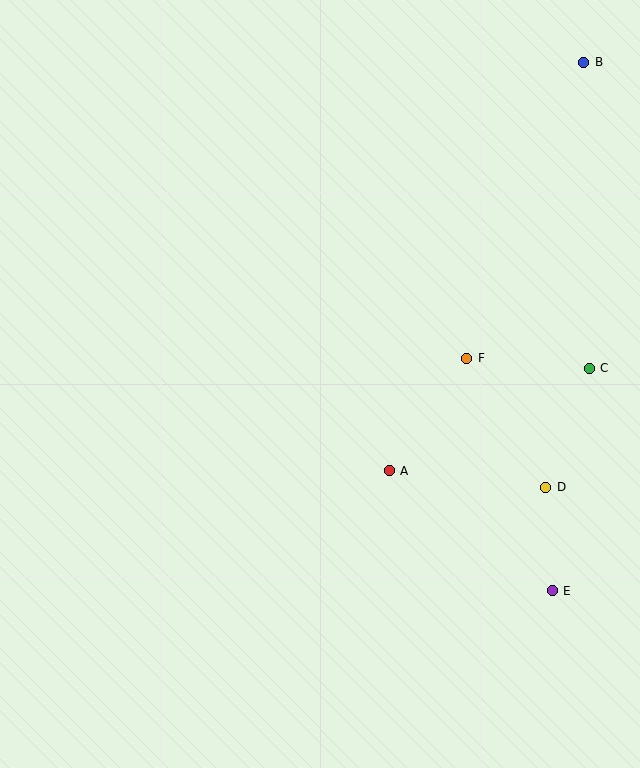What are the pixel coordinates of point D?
Point D is at (546, 487).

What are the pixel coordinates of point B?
Point B is at (584, 62).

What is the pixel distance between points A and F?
The distance between A and F is 137 pixels.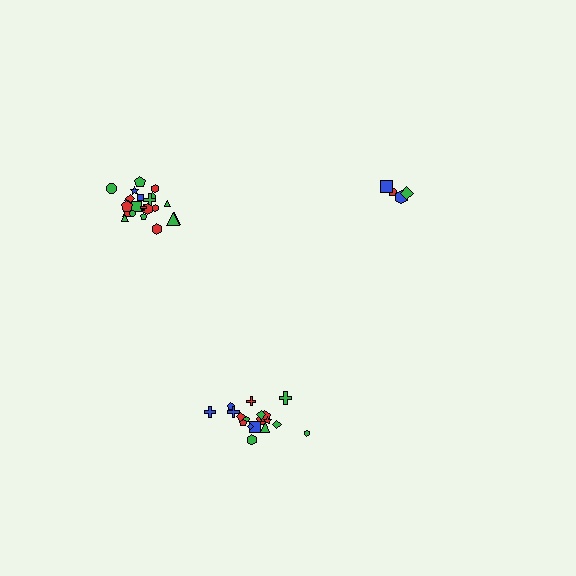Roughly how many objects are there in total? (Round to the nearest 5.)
Roughly 45 objects in total.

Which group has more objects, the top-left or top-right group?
The top-left group.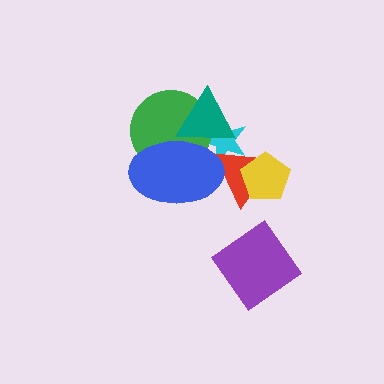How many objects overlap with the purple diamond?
0 objects overlap with the purple diamond.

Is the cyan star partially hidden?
Yes, it is partially covered by another shape.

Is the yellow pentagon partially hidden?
No, no other shape covers it.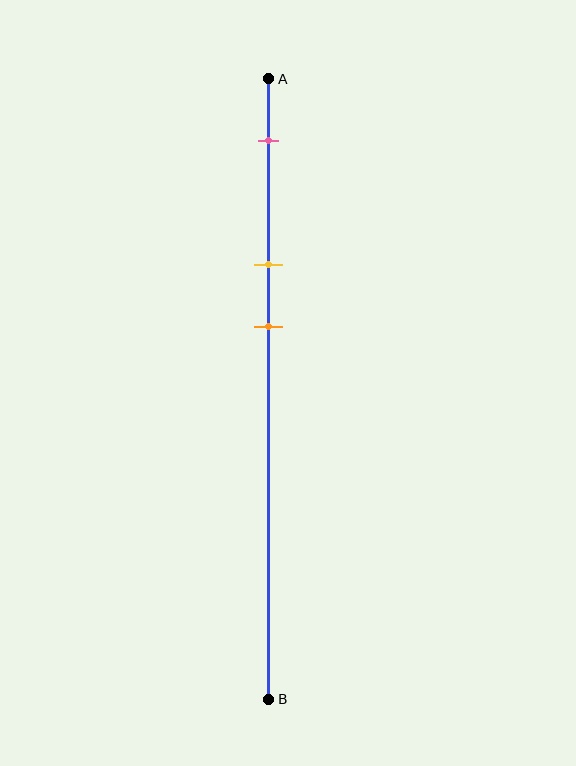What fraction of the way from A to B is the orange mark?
The orange mark is approximately 40% (0.4) of the way from A to B.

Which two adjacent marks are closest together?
The yellow and orange marks are the closest adjacent pair.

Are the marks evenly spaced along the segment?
Yes, the marks are approximately evenly spaced.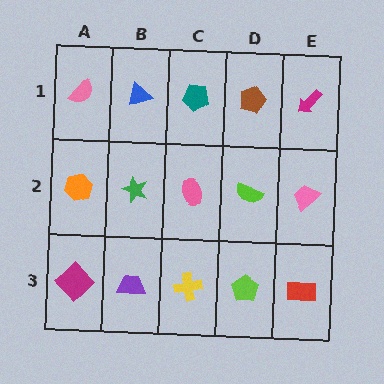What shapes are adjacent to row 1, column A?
An orange hexagon (row 2, column A), a blue triangle (row 1, column B).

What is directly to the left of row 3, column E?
A lime pentagon.